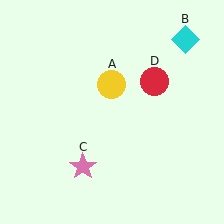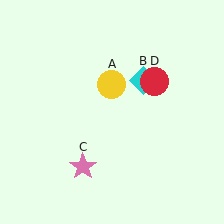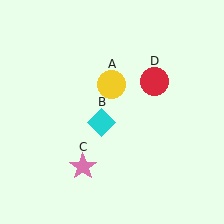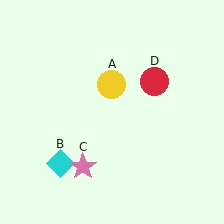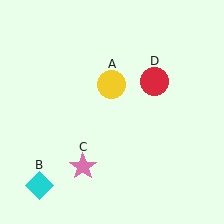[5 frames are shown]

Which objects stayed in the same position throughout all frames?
Yellow circle (object A) and pink star (object C) and red circle (object D) remained stationary.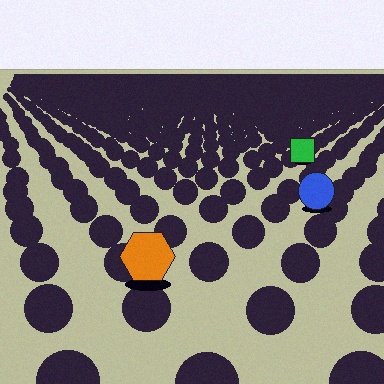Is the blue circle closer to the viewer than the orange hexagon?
No. The orange hexagon is closer — you can tell from the texture gradient: the ground texture is coarser near it.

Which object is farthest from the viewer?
The green square is farthest from the viewer. It appears smaller and the ground texture around it is denser.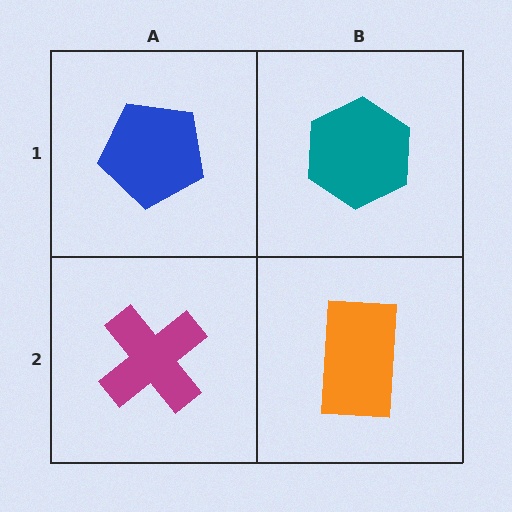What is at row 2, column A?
A magenta cross.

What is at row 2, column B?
An orange rectangle.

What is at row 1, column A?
A blue pentagon.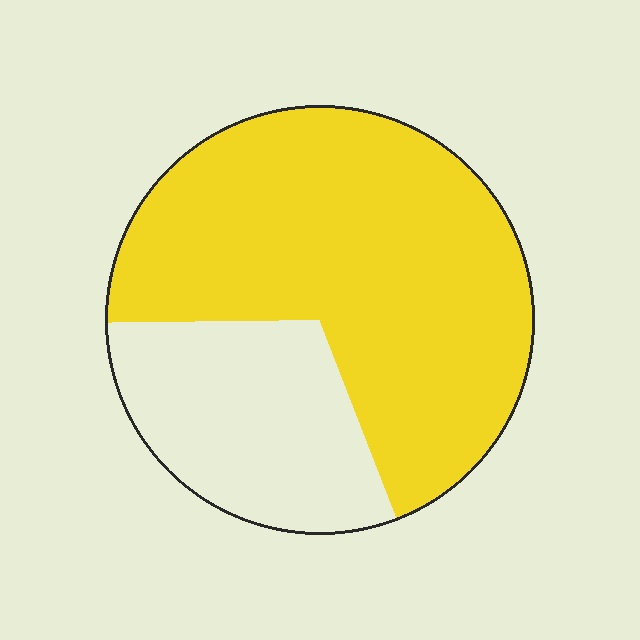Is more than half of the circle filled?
Yes.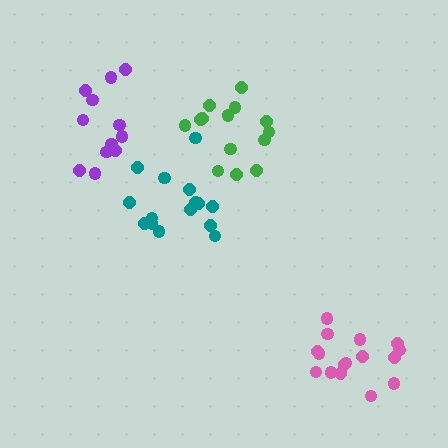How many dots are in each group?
Group 1: 14 dots, Group 2: 16 dots, Group 3: 12 dots, Group 4: 15 dots (57 total).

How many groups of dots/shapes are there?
There are 4 groups.